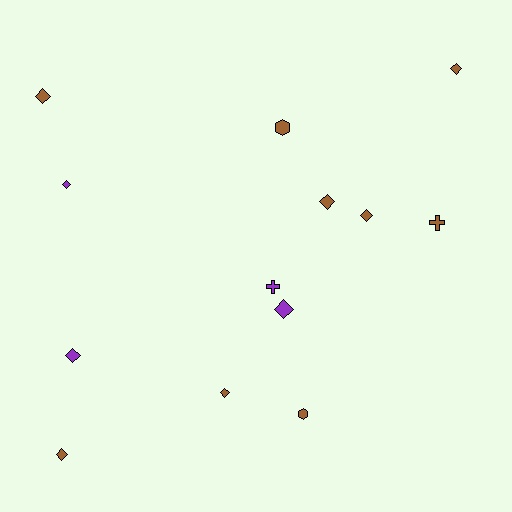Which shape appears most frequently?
Diamond, with 9 objects.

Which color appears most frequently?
Brown, with 9 objects.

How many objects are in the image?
There are 13 objects.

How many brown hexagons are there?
There are 2 brown hexagons.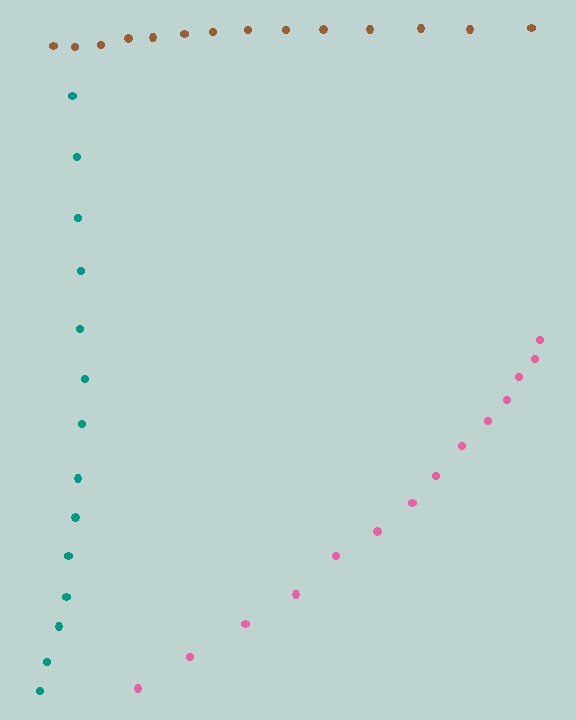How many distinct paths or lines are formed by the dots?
There are 3 distinct paths.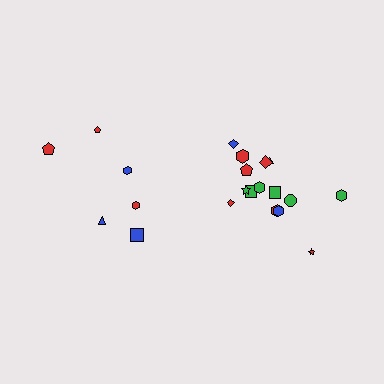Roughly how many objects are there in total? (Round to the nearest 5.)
Roughly 20 objects in total.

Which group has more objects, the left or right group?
The right group.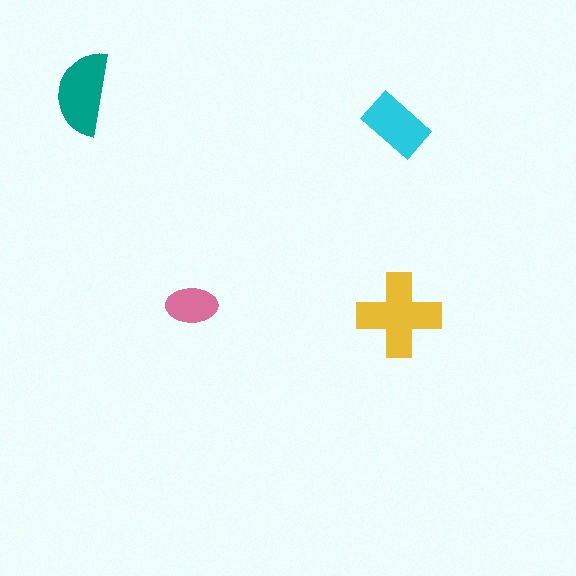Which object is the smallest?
The pink ellipse.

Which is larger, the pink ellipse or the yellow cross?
The yellow cross.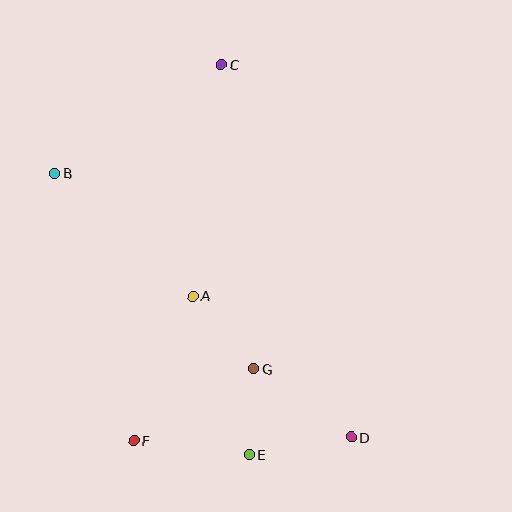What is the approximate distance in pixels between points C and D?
The distance between C and D is approximately 395 pixels.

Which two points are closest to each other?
Points E and G are closest to each other.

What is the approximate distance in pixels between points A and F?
The distance between A and F is approximately 156 pixels.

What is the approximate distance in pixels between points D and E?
The distance between D and E is approximately 103 pixels.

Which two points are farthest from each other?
Points B and D are farthest from each other.